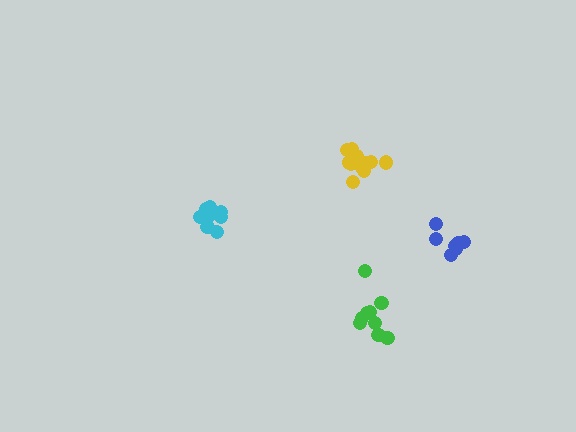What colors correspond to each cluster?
The clusters are colored: cyan, blue, yellow, green.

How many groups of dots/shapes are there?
There are 4 groups.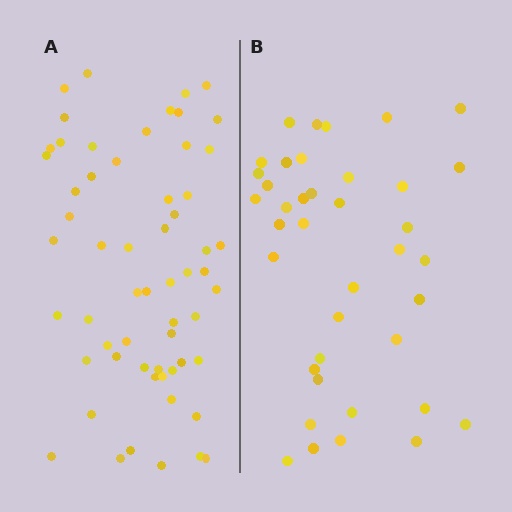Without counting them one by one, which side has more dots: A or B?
Region A (the left region) has more dots.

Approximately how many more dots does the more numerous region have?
Region A has approximately 20 more dots than region B.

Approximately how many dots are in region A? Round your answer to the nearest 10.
About 60 dots. (The exact count is 59, which rounds to 60.)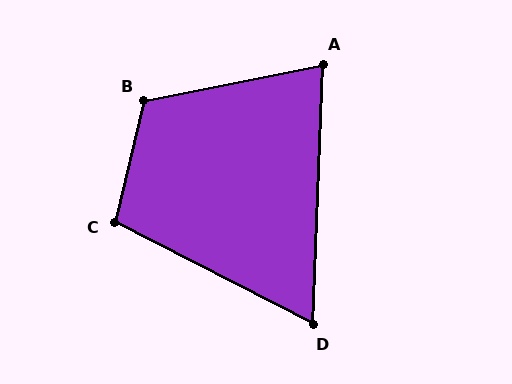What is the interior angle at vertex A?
Approximately 76 degrees (acute).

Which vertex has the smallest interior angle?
D, at approximately 65 degrees.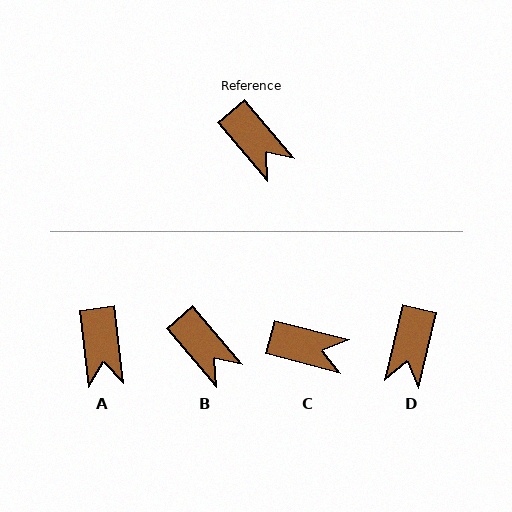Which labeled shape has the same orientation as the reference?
B.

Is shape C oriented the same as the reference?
No, it is off by about 35 degrees.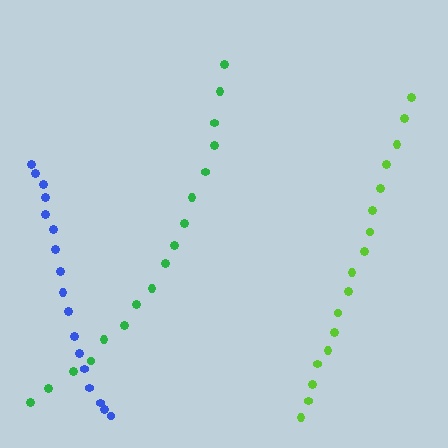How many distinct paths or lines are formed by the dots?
There are 3 distinct paths.